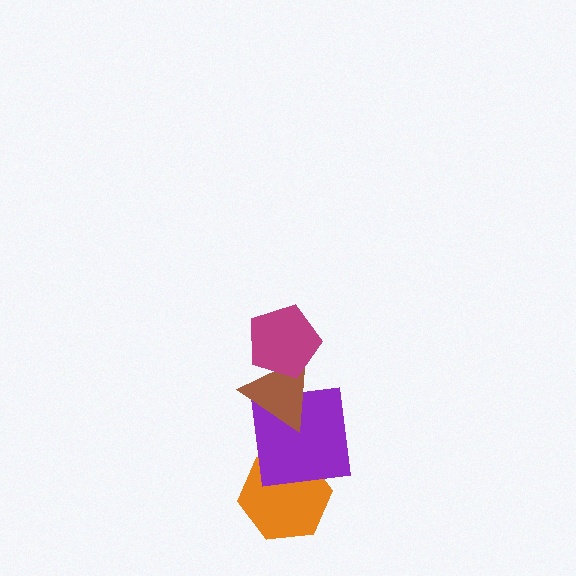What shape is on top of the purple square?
The brown triangle is on top of the purple square.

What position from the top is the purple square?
The purple square is 3rd from the top.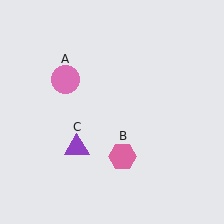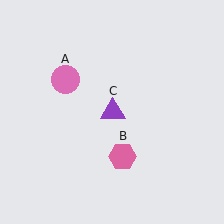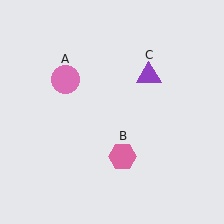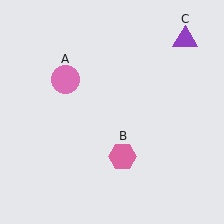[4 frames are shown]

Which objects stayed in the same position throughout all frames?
Pink circle (object A) and pink hexagon (object B) remained stationary.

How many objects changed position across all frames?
1 object changed position: purple triangle (object C).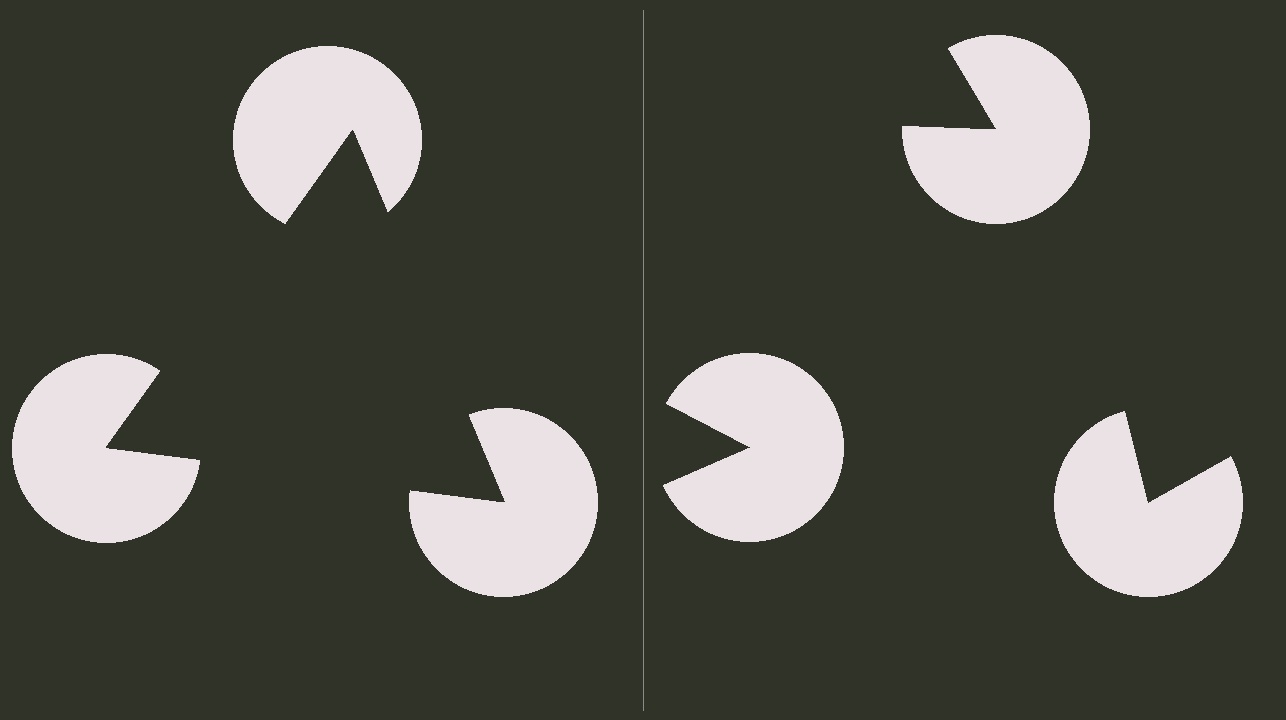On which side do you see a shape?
An illusory triangle appears on the left side. On the right side the wedge cuts are rotated, so no coherent shape forms.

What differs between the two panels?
The pac-man discs are positioned identically on both sides; only the wedge orientations differ. On the left they align to a triangle; on the right they are misaligned.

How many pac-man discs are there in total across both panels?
6 — 3 on each side.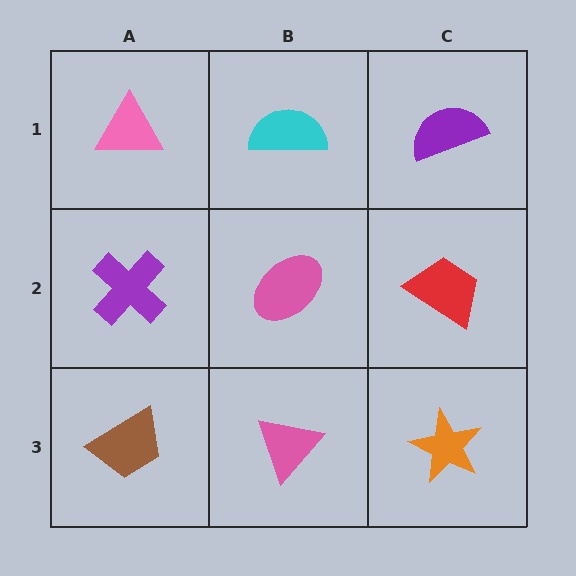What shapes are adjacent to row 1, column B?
A pink ellipse (row 2, column B), a pink triangle (row 1, column A), a purple semicircle (row 1, column C).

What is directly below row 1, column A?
A purple cross.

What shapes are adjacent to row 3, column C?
A red trapezoid (row 2, column C), a pink triangle (row 3, column B).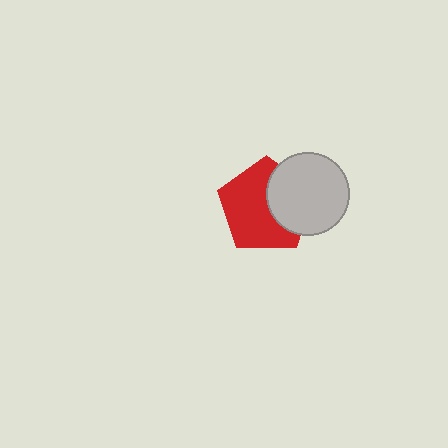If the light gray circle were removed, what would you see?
You would see the complete red pentagon.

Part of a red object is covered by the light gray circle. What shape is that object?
It is a pentagon.